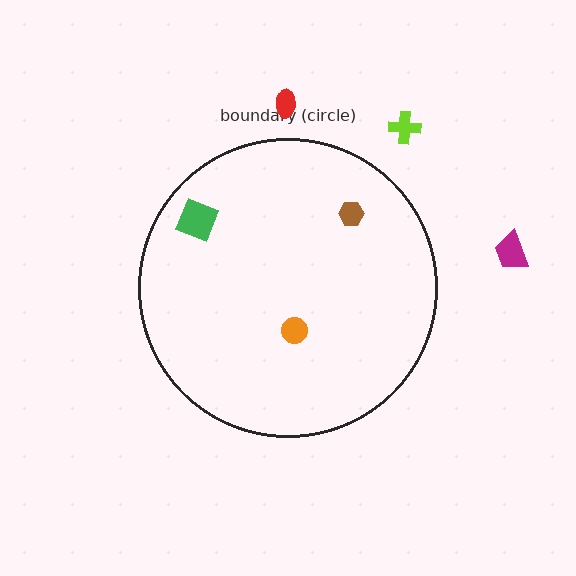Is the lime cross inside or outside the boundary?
Outside.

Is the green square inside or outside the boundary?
Inside.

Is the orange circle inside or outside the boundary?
Inside.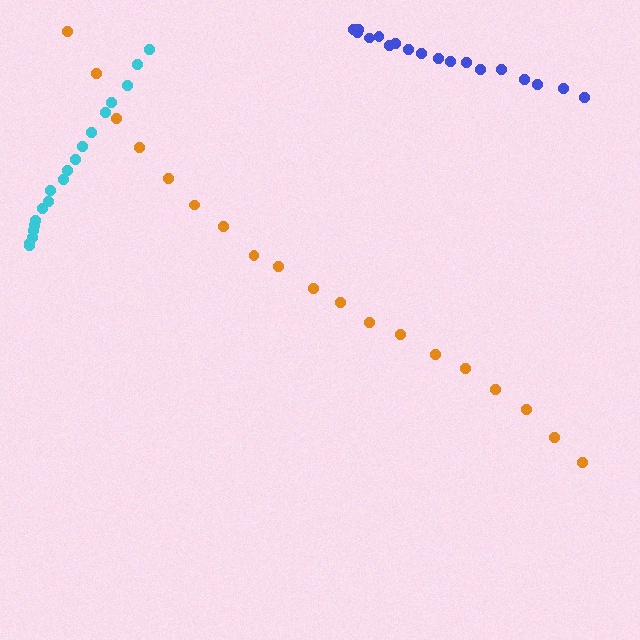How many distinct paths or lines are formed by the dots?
There are 3 distinct paths.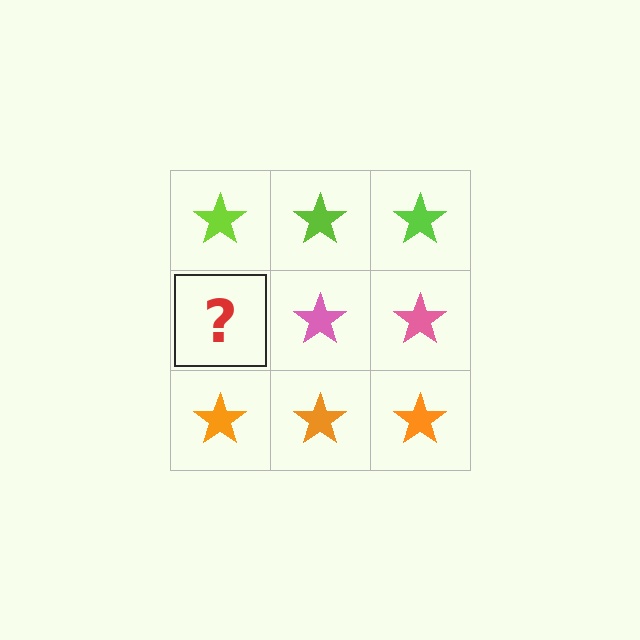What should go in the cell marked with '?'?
The missing cell should contain a pink star.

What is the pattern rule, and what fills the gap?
The rule is that each row has a consistent color. The gap should be filled with a pink star.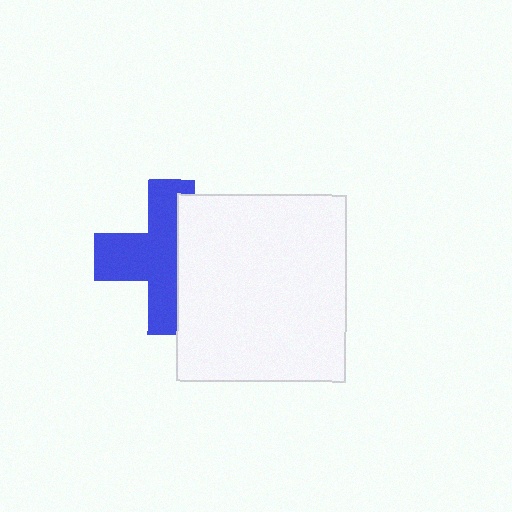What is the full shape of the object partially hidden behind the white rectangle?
The partially hidden object is a blue cross.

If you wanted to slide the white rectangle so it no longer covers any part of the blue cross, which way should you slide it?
Slide it right — that is the most direct way to separate the two shapes.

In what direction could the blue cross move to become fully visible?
The blue cross could move left. That would shift it out from behind the white rectangle entirely.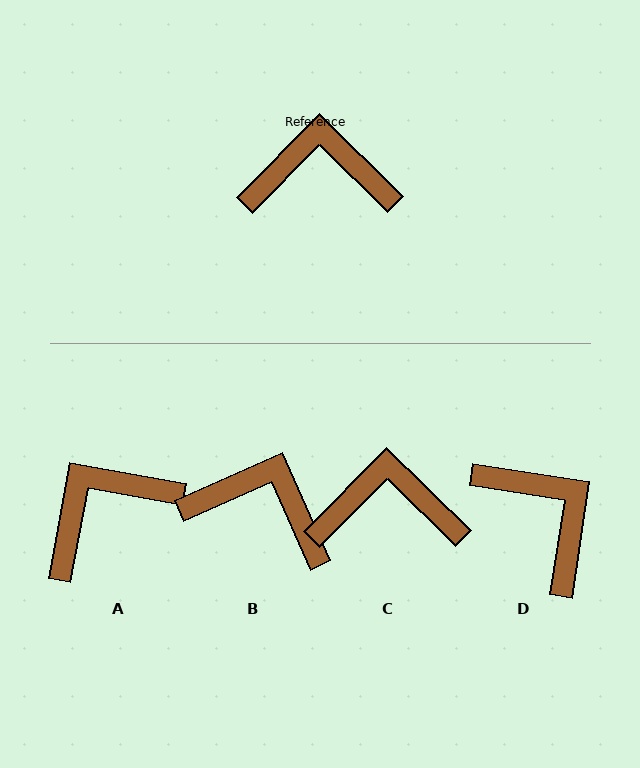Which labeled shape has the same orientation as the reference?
C.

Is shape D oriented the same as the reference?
No, it is off by about 54 degrees.